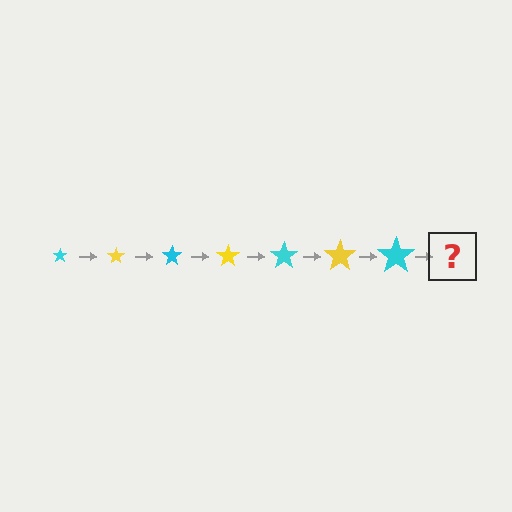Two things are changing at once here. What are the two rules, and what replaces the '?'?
The two rules are that the star grows larger each step and the color cycles through cyan and yellow. The '?' should be a yellow star, larger than the previous one.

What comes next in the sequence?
The next element should be a yellow star, larger than the previous one.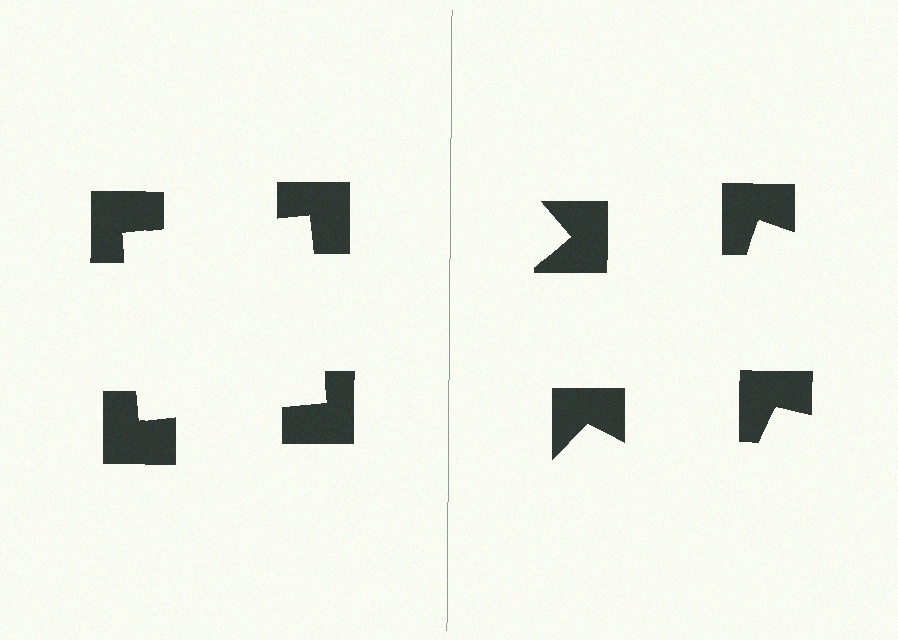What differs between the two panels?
The notched squares are positioned identically on both sides; only the wedge orientations differ. On the left they align to a square; on the right they are misaligned.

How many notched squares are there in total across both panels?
8 — 4 on each side.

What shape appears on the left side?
An illusory square.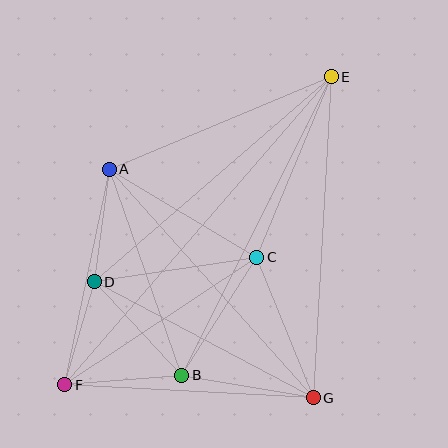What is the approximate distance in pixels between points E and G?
The distance between E and G is approximately 321 pixels.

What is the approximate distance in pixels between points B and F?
The distance between B and F is approximately 118 pixels.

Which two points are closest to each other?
Points D and F are closest to each other.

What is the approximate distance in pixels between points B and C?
The distance between B and C is approximately 140 pixels.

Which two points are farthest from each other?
Points E and F are farthest from each other.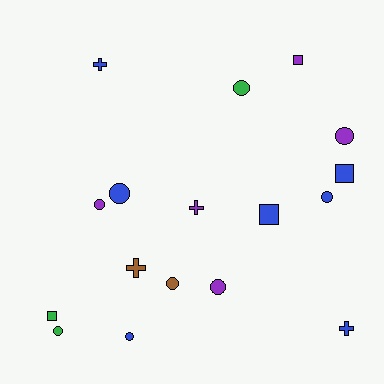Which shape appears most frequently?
Circle, with 9 objects.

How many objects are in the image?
There are 17 objects.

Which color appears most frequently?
Blue, with 7 objects.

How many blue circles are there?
There are 3 blue circles.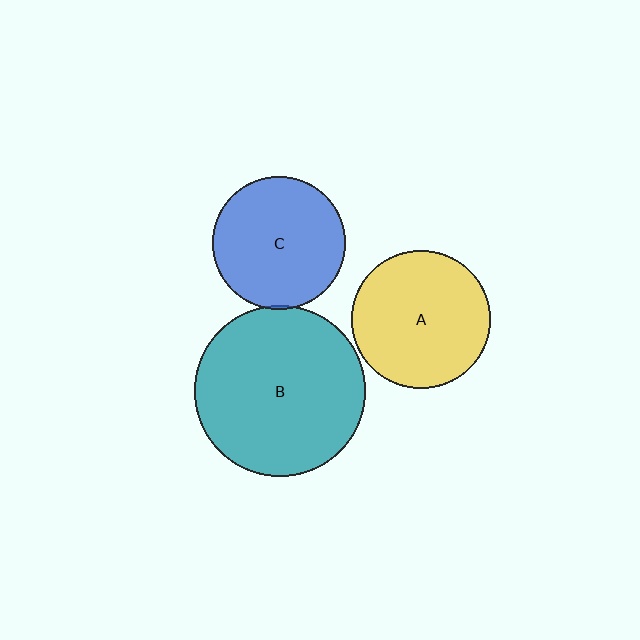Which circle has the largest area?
Circle B (teal).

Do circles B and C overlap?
Yes.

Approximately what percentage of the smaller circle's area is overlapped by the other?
Approximately 5%.